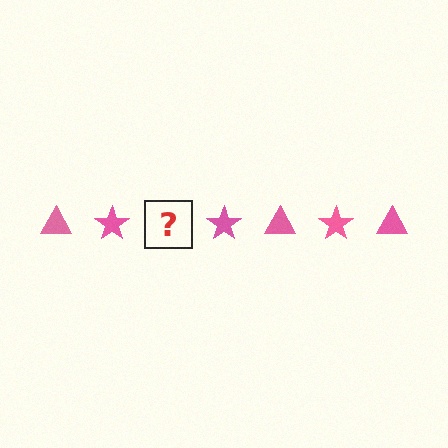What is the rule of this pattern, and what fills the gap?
The rule is that the pattern cycles through triangle, star shapes in pink. The gap should be filled with a pink triangle.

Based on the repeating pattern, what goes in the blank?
The blank should be a pink triangle.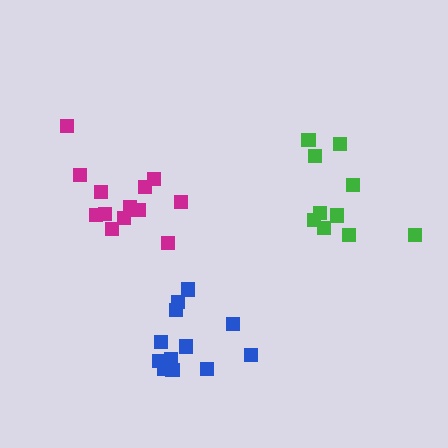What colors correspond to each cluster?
The clusters are colored: green, blue, magenta.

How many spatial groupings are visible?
There are 3 spatial groupings.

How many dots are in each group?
Group 1: 10 dots, Group 2: 12 dots, Group 3: 13 dots (35 total).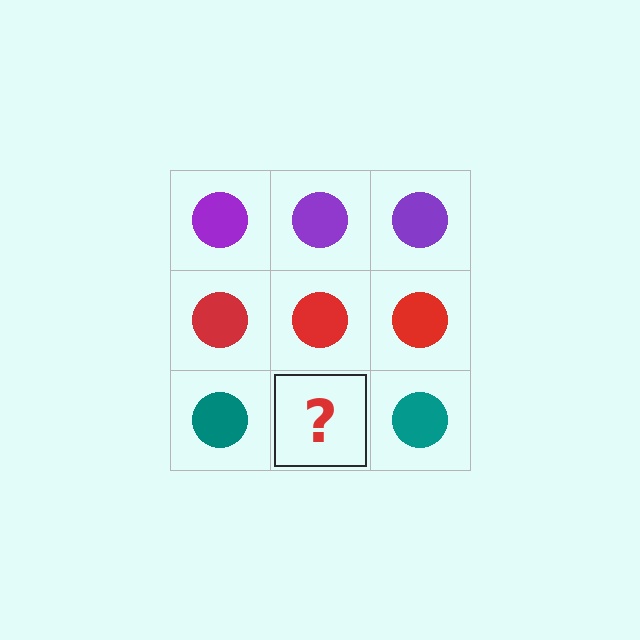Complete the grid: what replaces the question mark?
The question mark should be replaced with a teal circle.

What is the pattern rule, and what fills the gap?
The rule is that each row has a consistent color. The gap should be filled with a teal circle.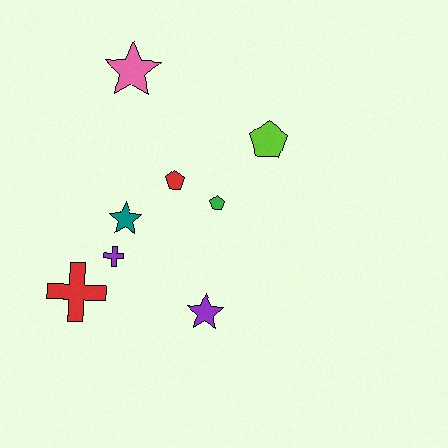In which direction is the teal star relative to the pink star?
The teal star is below the pink star.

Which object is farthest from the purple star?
The pink star is farthest from the purple star.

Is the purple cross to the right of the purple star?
No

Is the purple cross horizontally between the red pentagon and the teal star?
No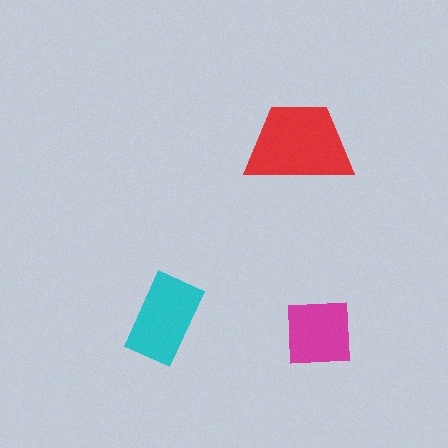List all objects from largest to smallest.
The red trapezoid, the cyan rectangle, the magenta square.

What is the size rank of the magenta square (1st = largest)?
3rd.